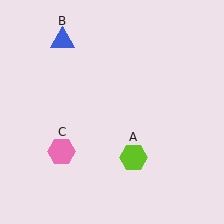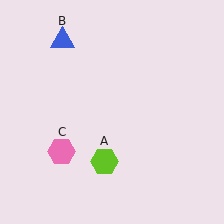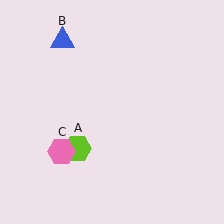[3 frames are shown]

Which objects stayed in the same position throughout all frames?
Blue triangle (object B) and pink hexagon (object C) remained stationary.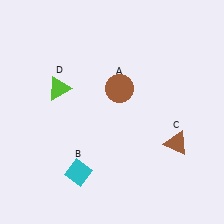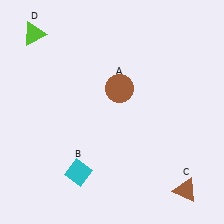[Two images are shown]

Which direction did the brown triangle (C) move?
The brown triangle (C) moved down.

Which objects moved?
The objects that moved are: the brown triangle (C), the lime triangle (D).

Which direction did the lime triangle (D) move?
The lime triangle (D) moved up.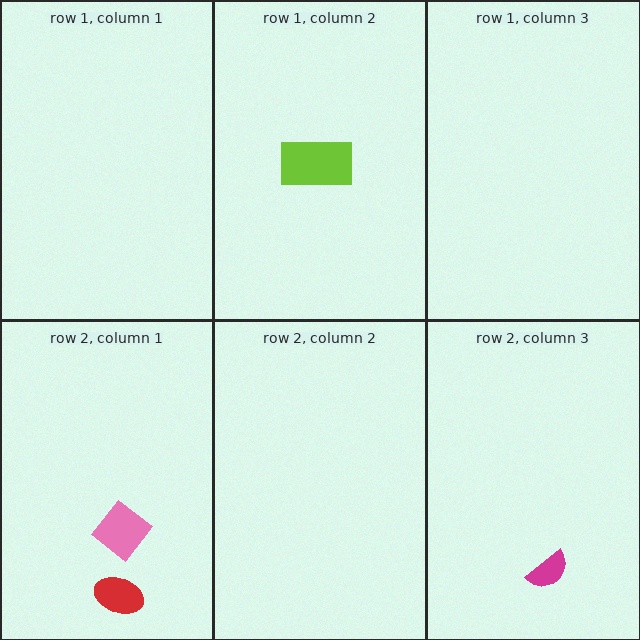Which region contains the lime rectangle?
The row 1, column 2 region.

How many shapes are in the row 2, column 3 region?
1.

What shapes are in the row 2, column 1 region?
The pink diamond, the red ellipse.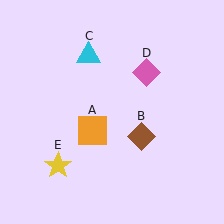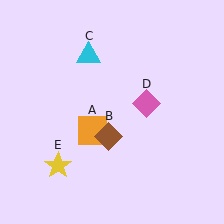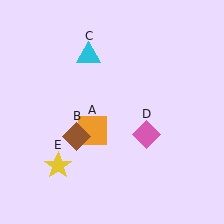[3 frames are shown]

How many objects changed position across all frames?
2 objects changed position: brown diamond (object B), pink diamond (object D).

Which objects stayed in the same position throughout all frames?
Orange square (object A) and cyan triangle (object C) and yellow star (object E) remained stationary.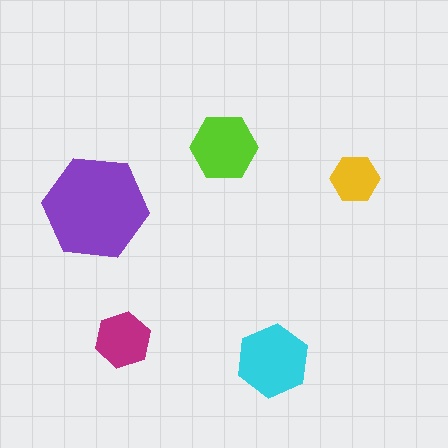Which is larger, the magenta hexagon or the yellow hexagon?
The magenta one.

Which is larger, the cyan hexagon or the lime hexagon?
The cyan one.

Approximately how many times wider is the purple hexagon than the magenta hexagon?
About 2 times wider.